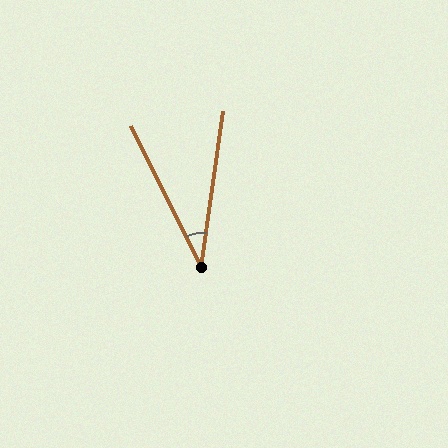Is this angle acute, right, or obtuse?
It is acute.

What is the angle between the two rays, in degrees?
Approximately 34 degrees.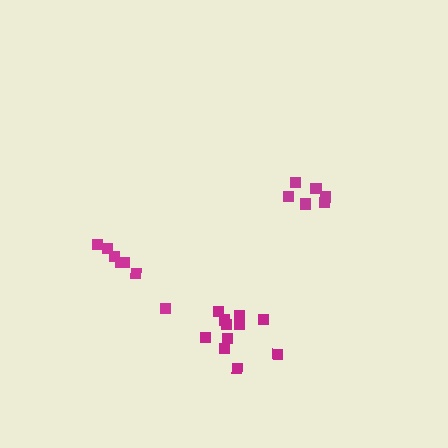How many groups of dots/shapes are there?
There are 3 groups.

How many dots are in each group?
Group 1: 6 dots, Group 2: 7 dots, Group 3: 11 dots (24 total).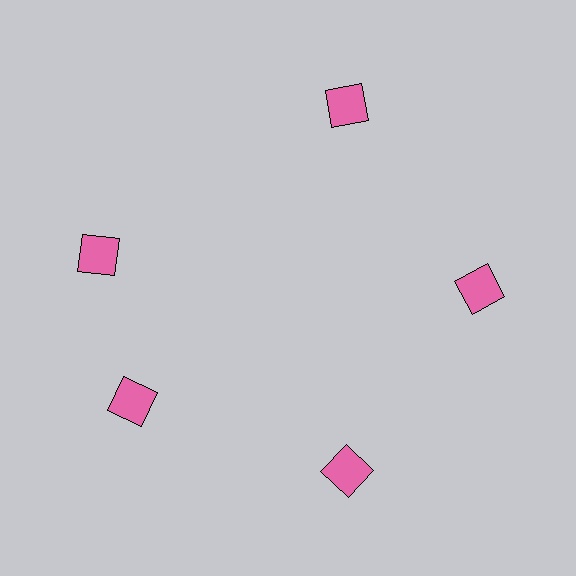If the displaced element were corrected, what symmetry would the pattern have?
It would have 5-fold rotational symmetry — the pattern would map onto itself every 72 degrees.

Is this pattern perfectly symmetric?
No. The 5 pink squares are arranged in a ring, but one element near the 10 o'clock position is rotated out of alignment along the ring, breaking the 5-fold rotational symmetry.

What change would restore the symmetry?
The symmetry would be restored by rotating it back into even spacing with its neighbors so that all 5 squares sit at equal angles and equal distance from the center.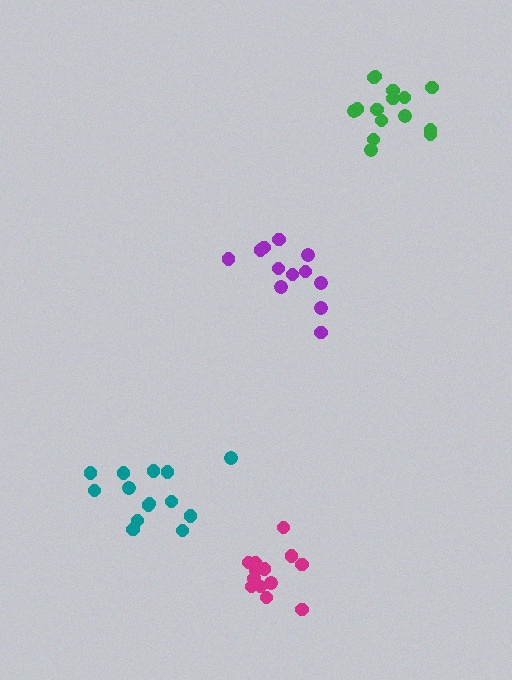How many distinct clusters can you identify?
There are 4 distinct clusters.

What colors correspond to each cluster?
The clusters are colored: teal, purple, magenta, green.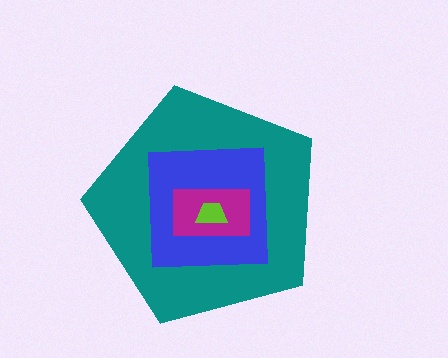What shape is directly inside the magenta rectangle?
The lime trapezoid.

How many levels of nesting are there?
4.